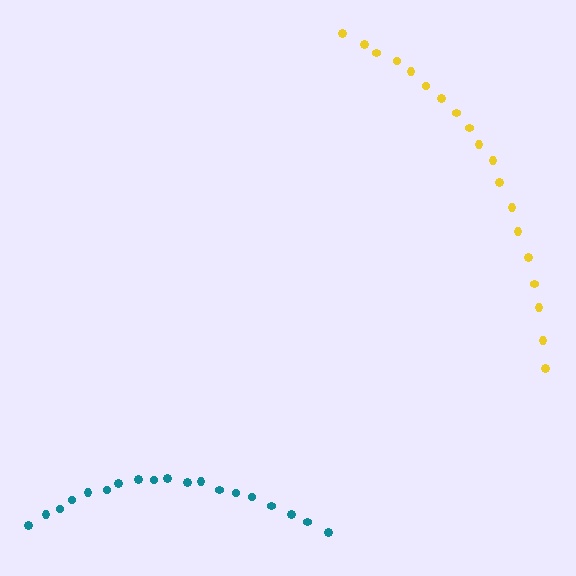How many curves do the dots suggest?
There are 2 distinct paths.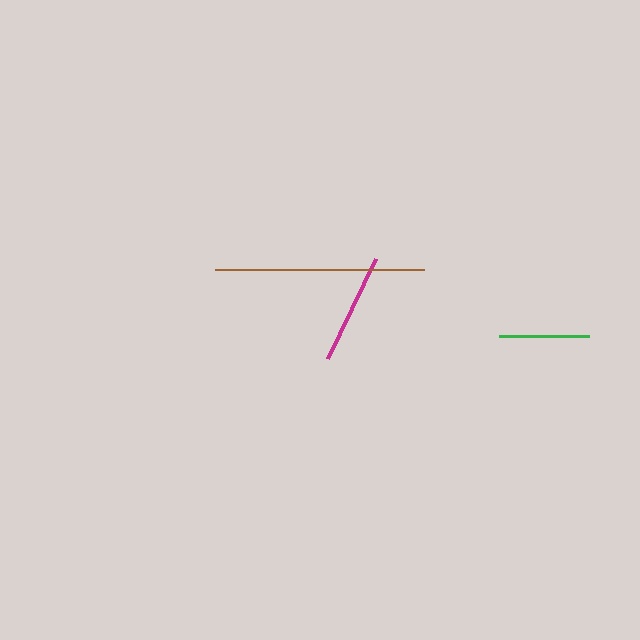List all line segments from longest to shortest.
From longest to shortest: brown, magenta, green.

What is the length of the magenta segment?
The magenta segment is approximately 111 pixels long.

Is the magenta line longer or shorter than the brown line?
The brown line is longer than the magenta line.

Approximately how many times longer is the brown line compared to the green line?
The brown line is approximately 2.3 times the length of the green line.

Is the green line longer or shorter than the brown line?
The brown line is longer than the green line.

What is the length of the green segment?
The green segment is approximately 90 pixels long.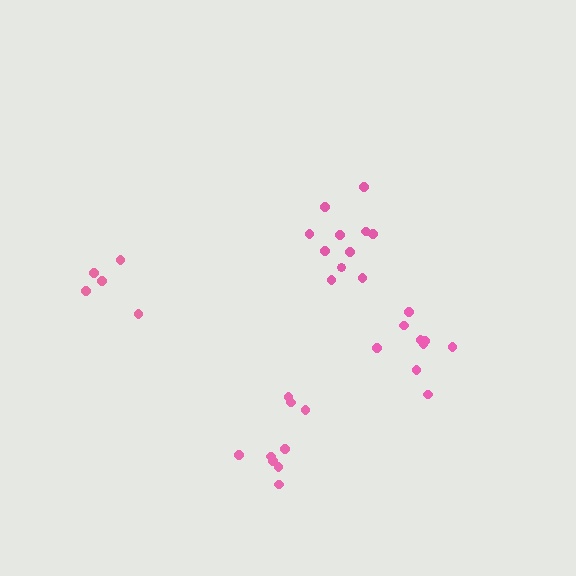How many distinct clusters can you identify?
There are 4 distinct clusters.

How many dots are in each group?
Group 1: 9 dots, Group 2: 11 dots, Group 3: 5 dots, Group 4: 9 dots (34 total).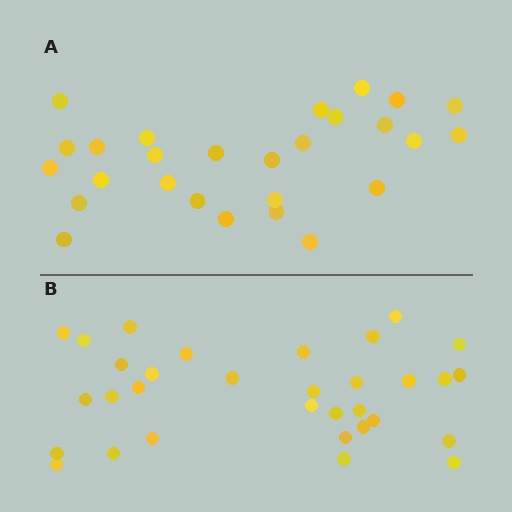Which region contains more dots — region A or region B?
Region B (the bottom region) has more dots.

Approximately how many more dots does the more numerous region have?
Region B has about 5 more dots than region A.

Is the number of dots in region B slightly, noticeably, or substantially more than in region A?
Region B has only slightly more — the two regions are fairly close. The ratio is roughly 1.2 to 1.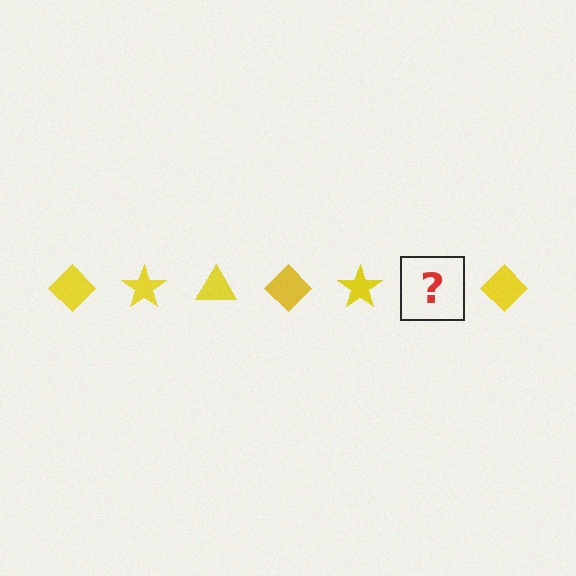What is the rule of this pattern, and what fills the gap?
The rule is that the pattern cycles through diamond, star, triangle shapes in yellow. The gap should be filled with a yellow triangle.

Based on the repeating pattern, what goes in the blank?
The blank should be a yellow triangle.